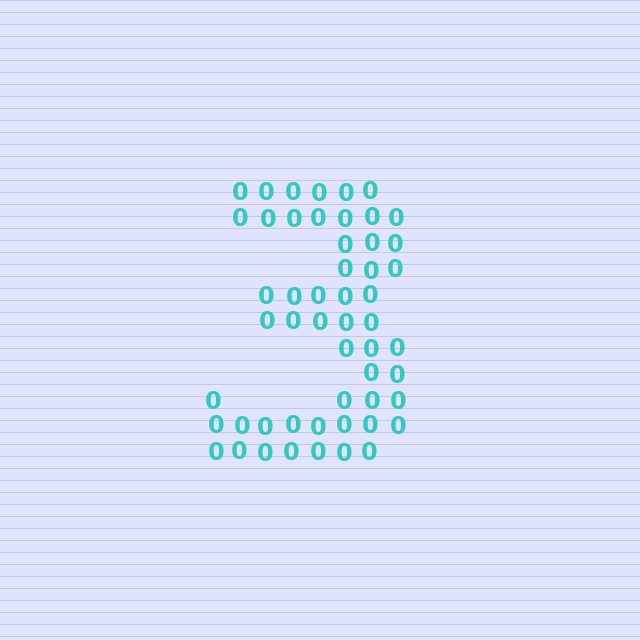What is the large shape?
The large shape is the digit 3.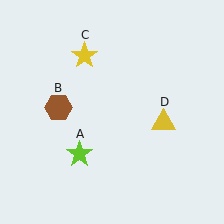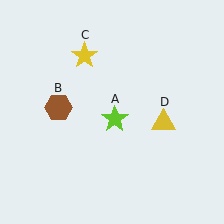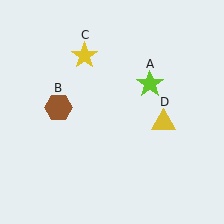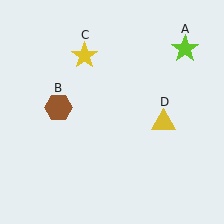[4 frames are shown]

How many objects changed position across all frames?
1 object changed position: lime star (object A).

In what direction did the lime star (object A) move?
The lime star (object A) moved up and to the right.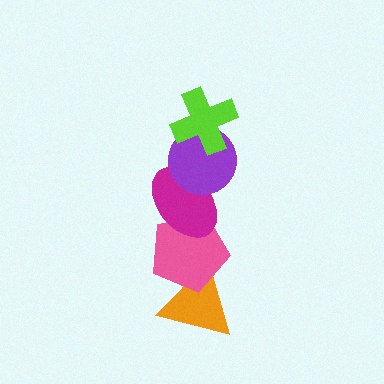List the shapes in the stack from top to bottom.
From top to bottom: the lime cross, the purple circle, the magenta ellipse, the pink pentagon, the orange triangle.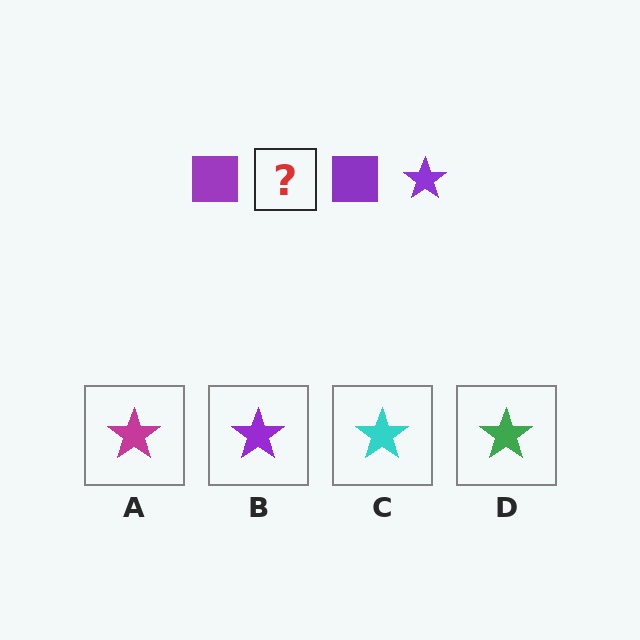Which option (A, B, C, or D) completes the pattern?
B.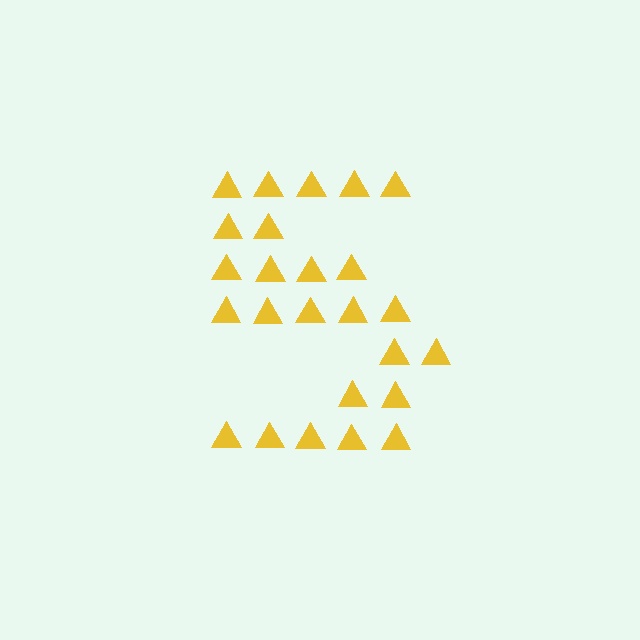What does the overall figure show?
The overall figure shows the digit 5.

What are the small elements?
The small elements are triangles.